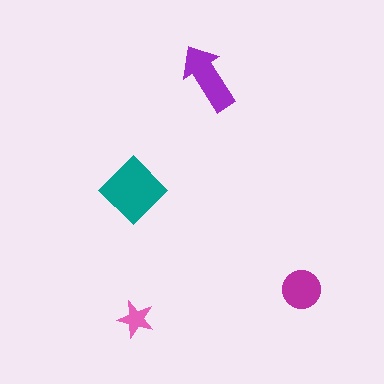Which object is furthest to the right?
The magenta circle is rightmost.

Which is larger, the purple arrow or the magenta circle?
The purple arrow.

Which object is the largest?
The teal diamond.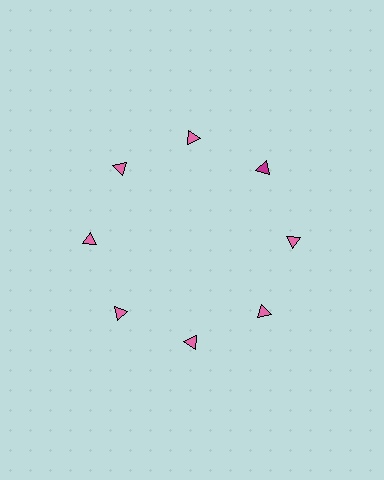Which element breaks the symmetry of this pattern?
The magenta triangle at roughly the 2 o'clock position breaks the symmetry. All other shapes are pink triangles.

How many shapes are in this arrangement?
There are 8 shapes arranged in a ring pattern.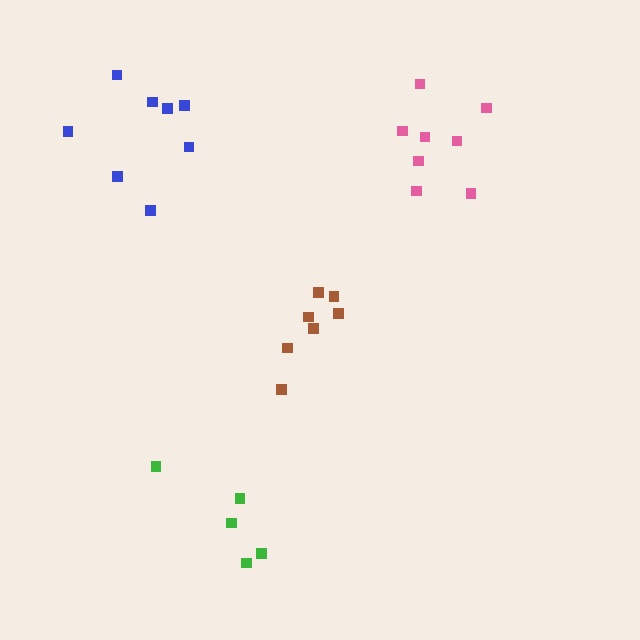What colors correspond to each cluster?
The clusters are colored: green, blue, pink, brown.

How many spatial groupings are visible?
There are 4 spatial groupings.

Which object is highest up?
The blue cluster is topmost.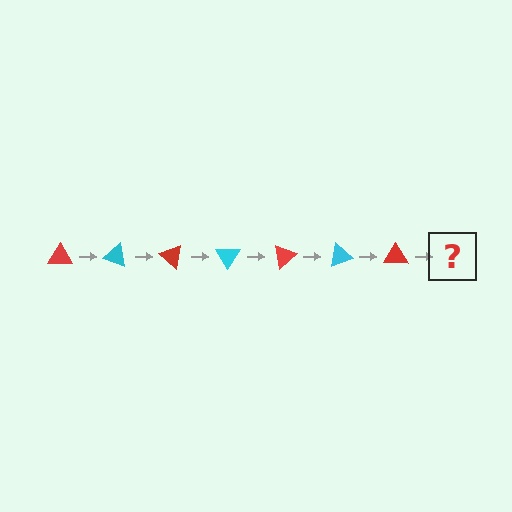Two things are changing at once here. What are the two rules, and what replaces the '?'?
The two rules are that it rotates 20 degrees each step and the color cycles through red and cyan. The '?' should be a cyan triangle, rotated 140 degrees from the start.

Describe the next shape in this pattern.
It should be a cyan triangle, rotated 140 degrees from the start.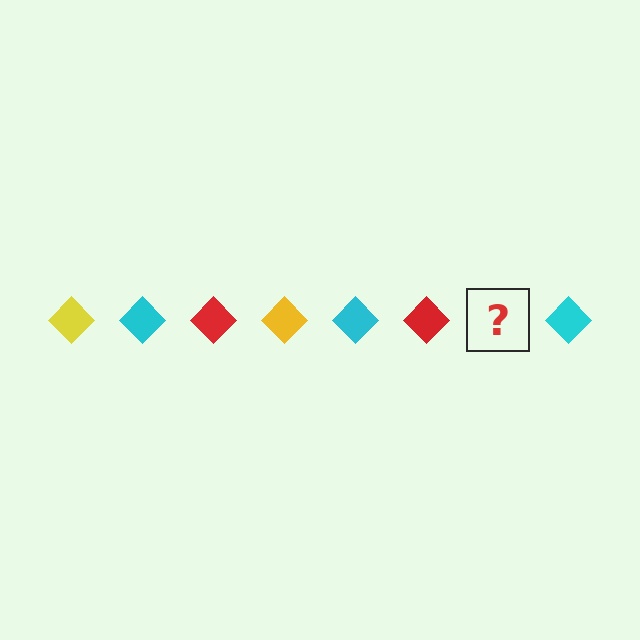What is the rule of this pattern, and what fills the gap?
The rule is that the pattern cycles through yellow, cyan, red diamonds. The gap should be filled with a yellow diamond.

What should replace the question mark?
The question mark should be replaced with a yellow diamond.